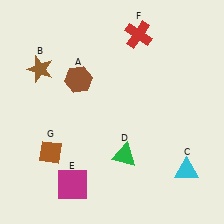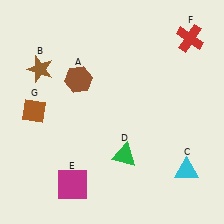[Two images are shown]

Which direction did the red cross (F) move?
The red cross (F) moved right.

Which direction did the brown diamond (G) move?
The brown diamond (G) moved up.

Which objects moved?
The objects that moved are: the red cross (F), the brown diamond (G).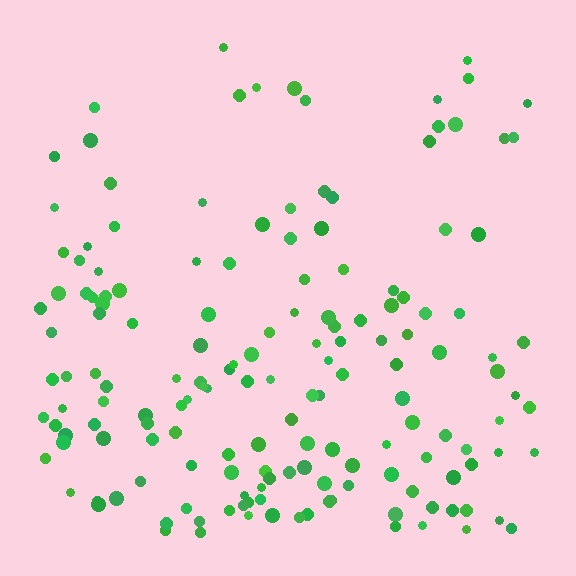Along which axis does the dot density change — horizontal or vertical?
Vertical.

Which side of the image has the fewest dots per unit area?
The top.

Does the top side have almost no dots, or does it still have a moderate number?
Still a moderate number, just noticeably fewer than the bottom.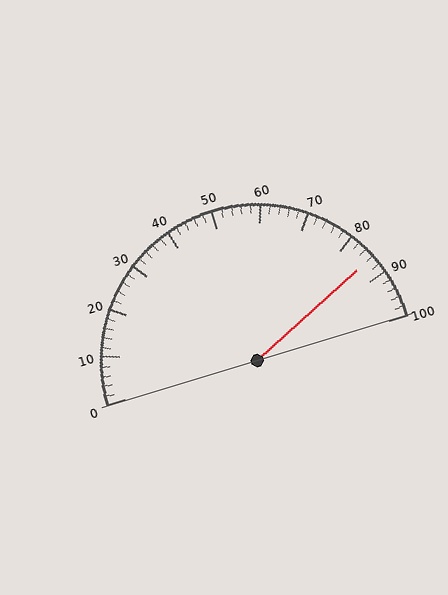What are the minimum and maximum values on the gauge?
The gauge ranges from 0 to 100.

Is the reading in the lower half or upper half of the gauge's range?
The reading is in the upper half of the range (0 to 100).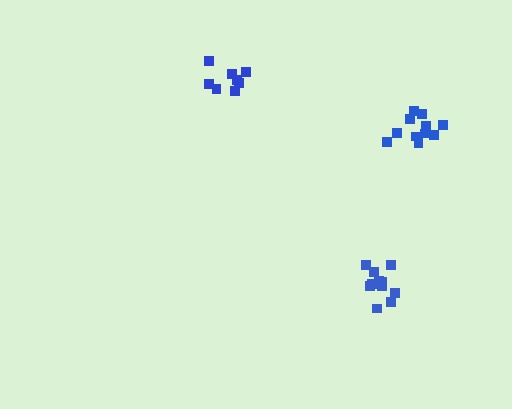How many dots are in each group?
Group 1: 12 dots, Group 2: 12 dots, Group 3: 8 dots (32 total).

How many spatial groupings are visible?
There are 3 spatial groupings.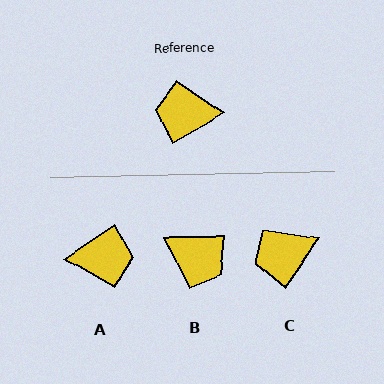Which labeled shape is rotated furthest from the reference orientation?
A, about 176 degrees away.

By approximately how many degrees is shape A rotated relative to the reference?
Approximately 176 degrees clockwise.